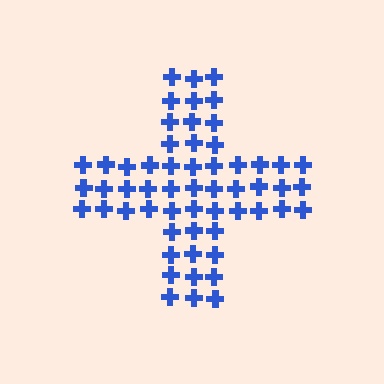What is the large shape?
The large shape is a cross.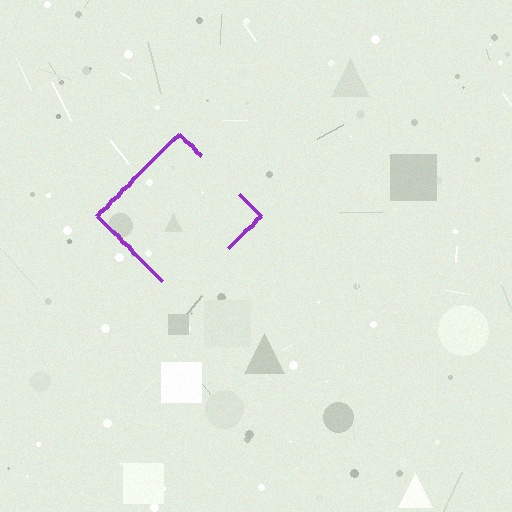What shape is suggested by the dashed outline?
The dashed outline suggests a diamond.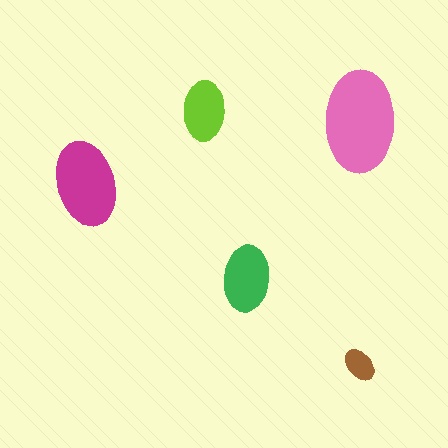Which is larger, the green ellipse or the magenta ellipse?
The magenta one.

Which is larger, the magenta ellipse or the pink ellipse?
The pink one.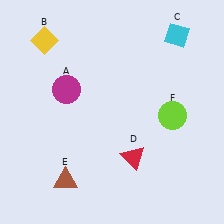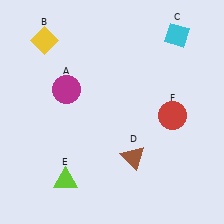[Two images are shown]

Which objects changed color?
D changed from red to brown. E changed from brown to lime. F changed from lime to red.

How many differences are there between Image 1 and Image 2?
There are 3 differences between the two images.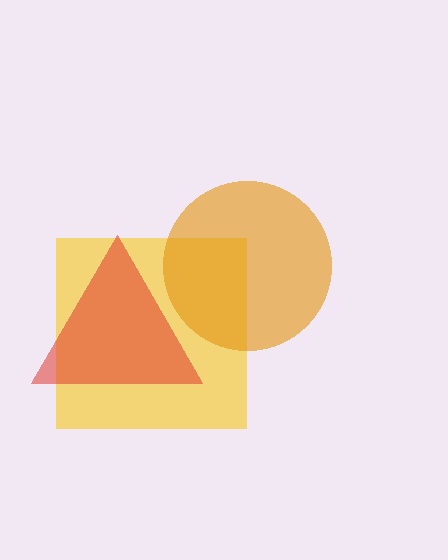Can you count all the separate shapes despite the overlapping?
Yes, there are 3 separate shapes.